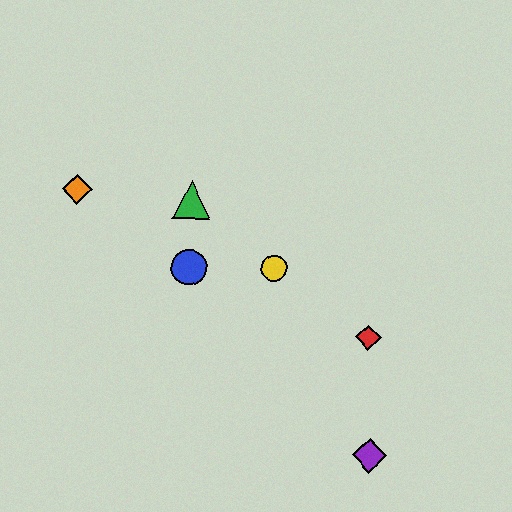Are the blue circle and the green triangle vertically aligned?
Yes, both are at x≈189.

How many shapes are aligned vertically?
2 shapes (the blue circle, the green triangle) are aligned vertically.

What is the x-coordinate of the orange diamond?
The orange diamond is at x≈77.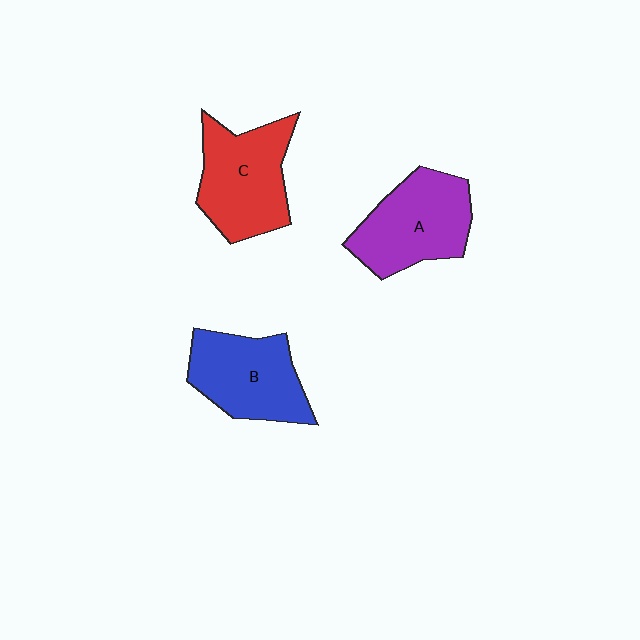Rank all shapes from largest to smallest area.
From largest to smallest: C (red), A (purple), B (blue).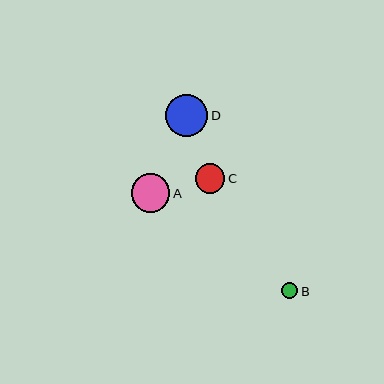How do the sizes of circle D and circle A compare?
Circle D and circle A are approximately the same size.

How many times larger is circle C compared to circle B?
Circle C is approximately 1.8 times the size of circle B.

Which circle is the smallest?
Circle B is the smallest with a size of approximately 16 pixels.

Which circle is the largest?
Circle D is the largest with a size of approximately 42 pixels.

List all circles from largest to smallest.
From largest to smallest: D, A, C, B.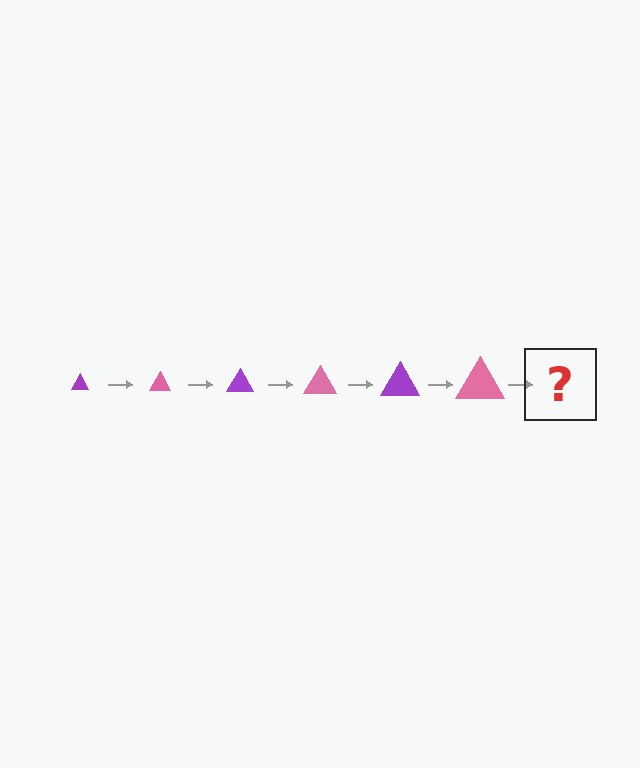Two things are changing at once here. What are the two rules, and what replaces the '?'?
The two rules are that the triangle grows larger each step and the color cycles through purple and pink. The '?' should be a purple triangle, larger than the previous one.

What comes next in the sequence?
The next element should be a purple triangle, larger than the previous one.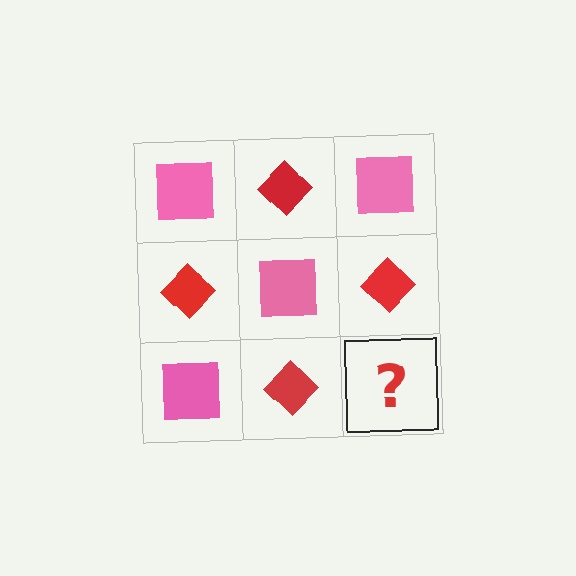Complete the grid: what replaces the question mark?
The question mark should be replaced with a pink square.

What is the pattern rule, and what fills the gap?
The rule is that it alternates pink square and red diamond in a checkerboard pattern. The gap should be filled with a pink square.